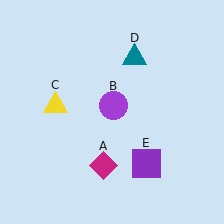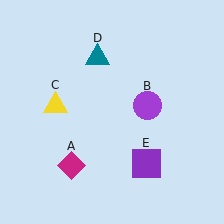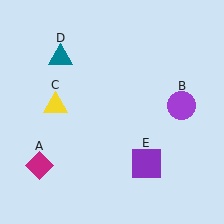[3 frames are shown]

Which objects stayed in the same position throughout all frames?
Yellow triangle (object C) and purple square (object E) remained stationary.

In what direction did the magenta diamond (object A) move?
The magenta diamond (object A) moved left.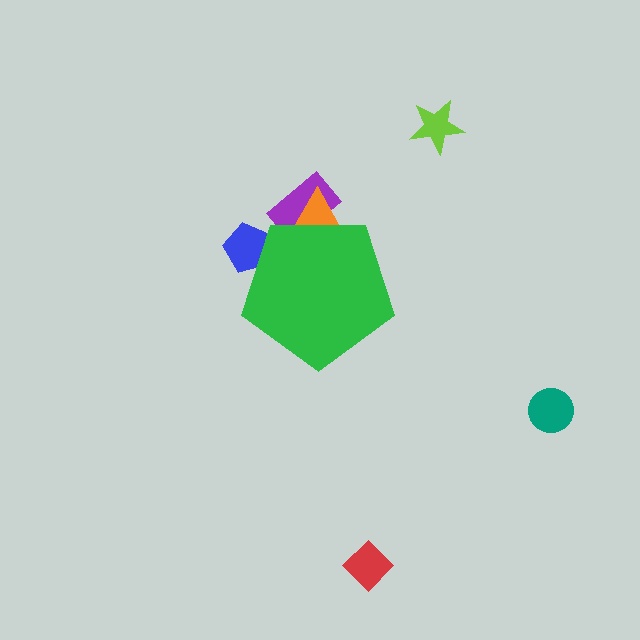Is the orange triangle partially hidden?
Yes, the orange triangle is partially hidden behind the green pentagon.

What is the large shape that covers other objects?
A green pentagon.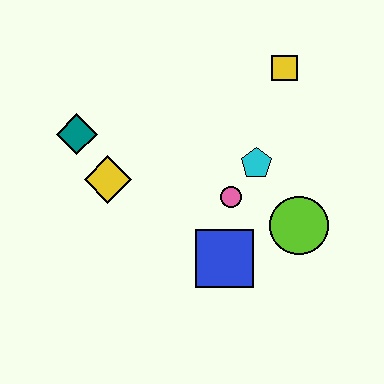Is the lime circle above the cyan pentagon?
No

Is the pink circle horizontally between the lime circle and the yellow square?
No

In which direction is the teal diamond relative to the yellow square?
The teal diamond is to the left of the yellow square.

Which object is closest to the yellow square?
The cyan pentagon is closest to the yellow square.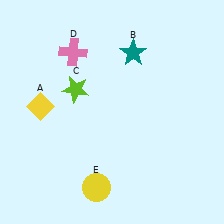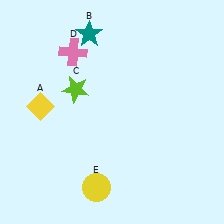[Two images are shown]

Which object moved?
The teal star (B) moved left.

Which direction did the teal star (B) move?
The teal star (B) moved left.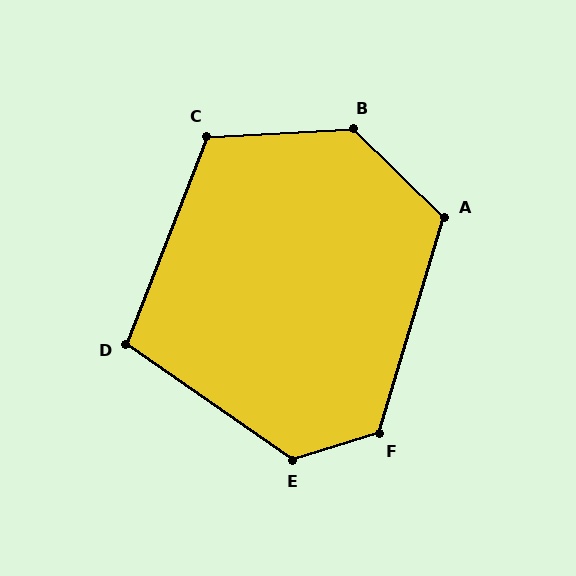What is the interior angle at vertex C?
Approximately 114 degrees (obtuse).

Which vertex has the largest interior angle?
B, at approximately 133 degrees.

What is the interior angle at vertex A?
Approximately 117 degrees (obtuse).